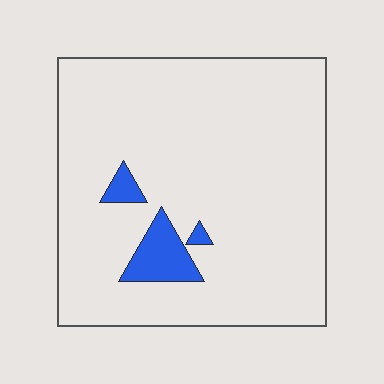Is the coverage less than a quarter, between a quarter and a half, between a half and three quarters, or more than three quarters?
Less than a quarter.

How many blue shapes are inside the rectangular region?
3.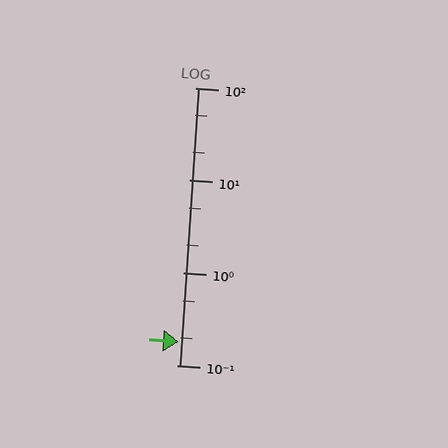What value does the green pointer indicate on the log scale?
The pointer indicates approximately 0.18.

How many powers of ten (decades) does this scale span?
The scale spans 3 decades, from 0.1 to 100.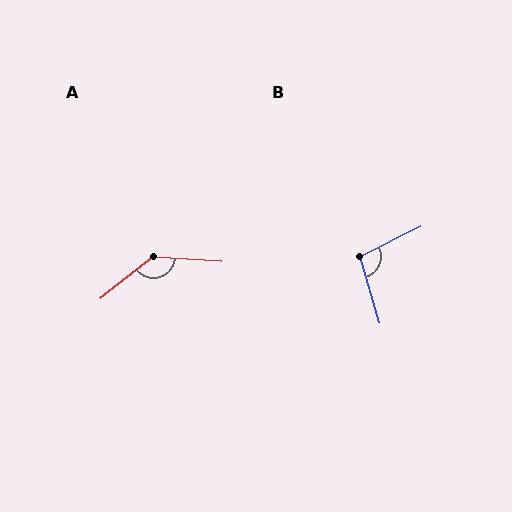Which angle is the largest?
A, at approximately 137 degrees.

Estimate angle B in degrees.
Approximately 100 degrees.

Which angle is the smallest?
B, at approximately 100 degrees.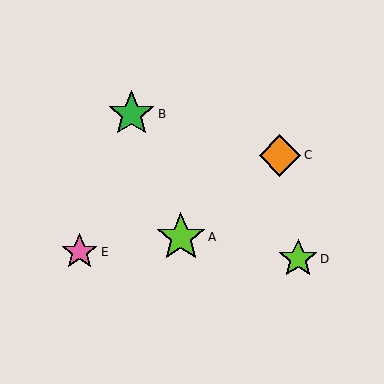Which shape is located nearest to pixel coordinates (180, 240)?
The lime star (labeled A) at (181, 237) is nearest to that location.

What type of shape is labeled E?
Shape E is a pink star.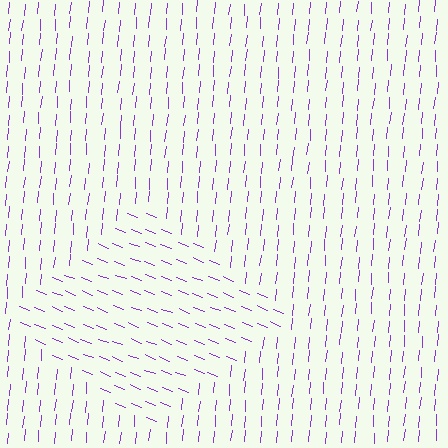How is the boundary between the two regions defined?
The boundary is defined purely by a change in line orientation (approximately 74 degrees difference). All lines are the same color and thickness.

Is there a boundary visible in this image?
Yes, there is a texture boundary formed by a change in line orientation.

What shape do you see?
I see a diamond.